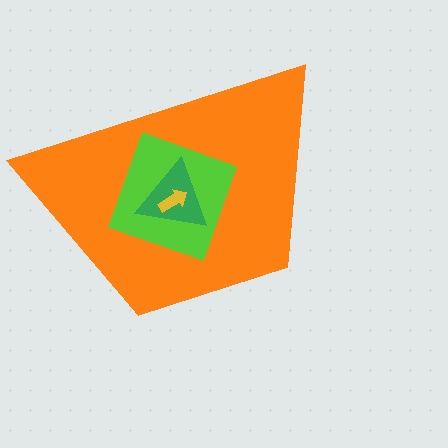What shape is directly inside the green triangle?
The yellow arrow.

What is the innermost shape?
The yellow arrow.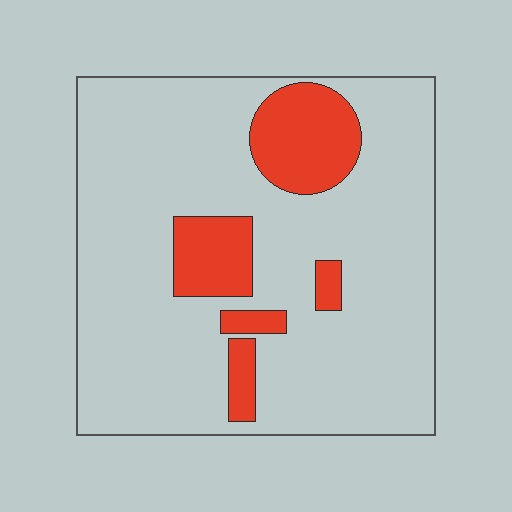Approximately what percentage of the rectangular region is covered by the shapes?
Approximately 15%.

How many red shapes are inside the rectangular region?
5.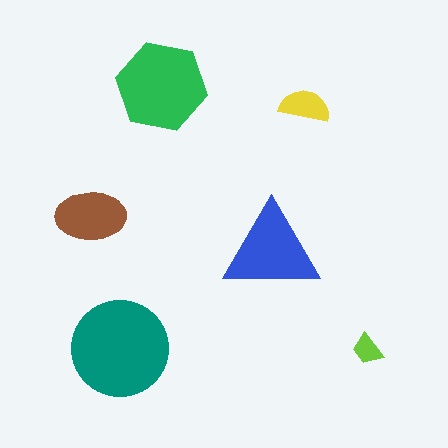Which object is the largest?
The teal circle.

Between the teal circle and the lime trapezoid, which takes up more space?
The teal circle.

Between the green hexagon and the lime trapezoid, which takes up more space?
The green hexagon.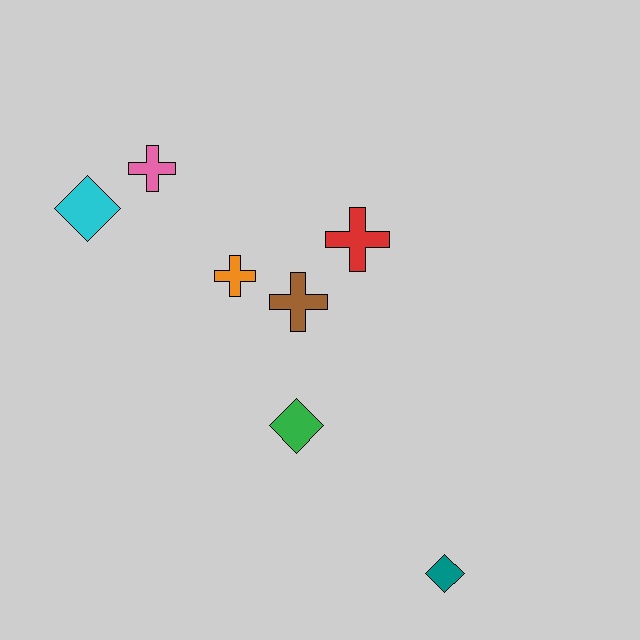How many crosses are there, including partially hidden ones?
There are 4 crosses.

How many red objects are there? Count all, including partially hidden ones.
There is 1 red object.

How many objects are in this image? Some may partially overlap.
There are 7 objects.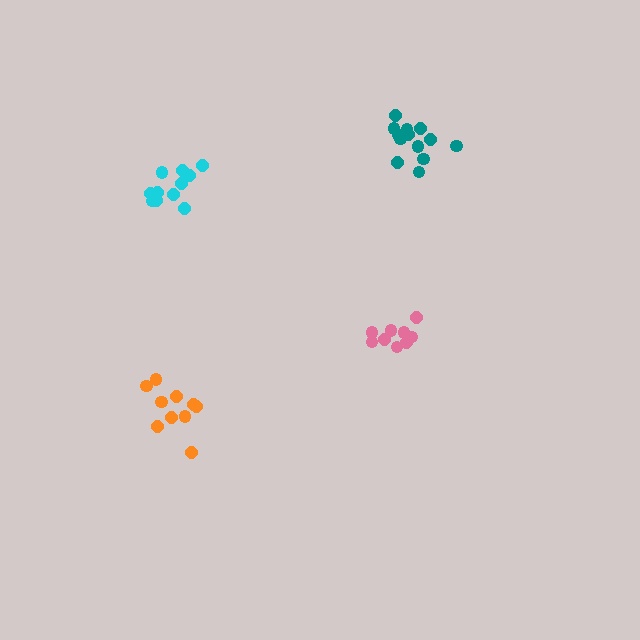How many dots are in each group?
Group 1: 9 dots, Group 2: 13 dots, Group 3: 10 dots, Group 4: 11 dots (43 total).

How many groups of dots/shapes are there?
There are 4 groups.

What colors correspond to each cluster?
The clusters are colored: pink, teal, orange, cyan.